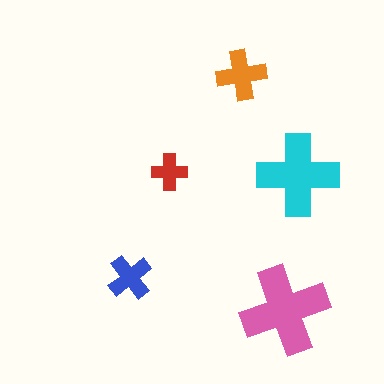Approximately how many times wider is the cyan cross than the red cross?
About 2 times wider.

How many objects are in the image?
There are 5 objects in the image.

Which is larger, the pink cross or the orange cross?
The pink one.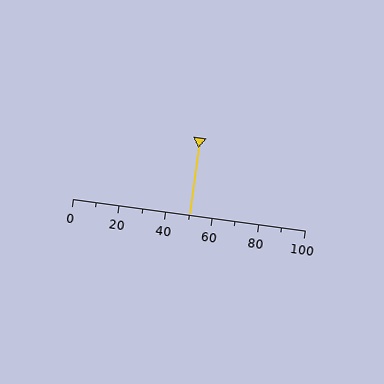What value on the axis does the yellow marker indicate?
The marker indicates approximately 50.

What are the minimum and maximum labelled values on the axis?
The axis runs from 0 to 100.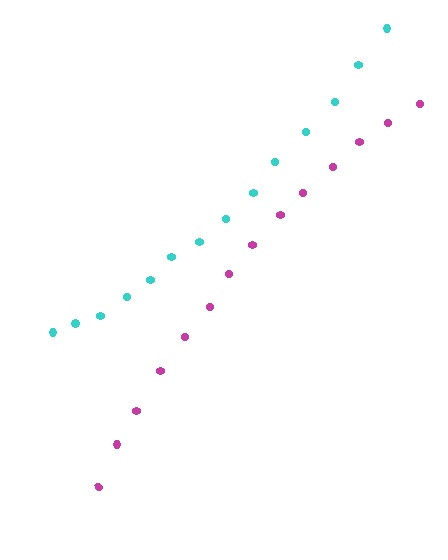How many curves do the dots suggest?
There are 2 distinct paths.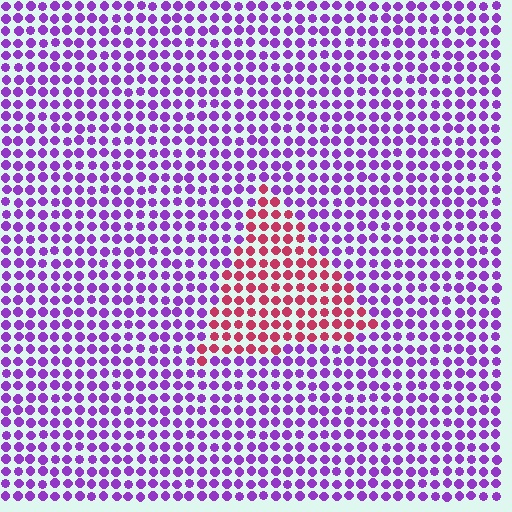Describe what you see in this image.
The image is filled with small purple elements in a uniform arrangement. A triangle-shaped region is visible where the elements are tinted to a slightly different hue, forming a subtle color boundary.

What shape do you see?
I see a triangle.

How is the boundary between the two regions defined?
The boundary is defined purely by a slight shift in hue (about 62 degrees). Spacing, size, and orientation are identical on both sides.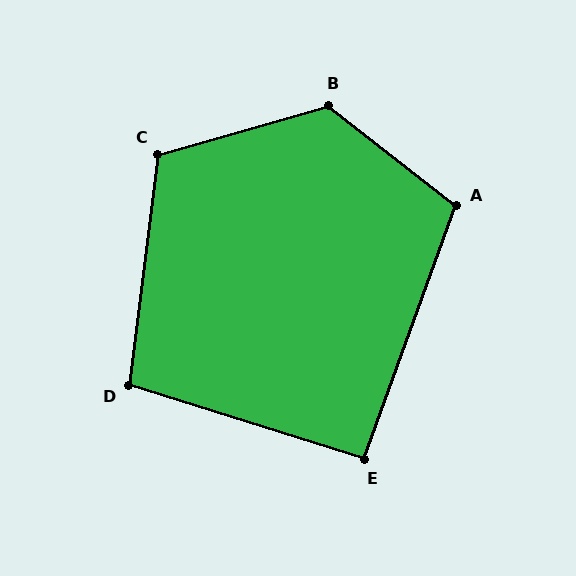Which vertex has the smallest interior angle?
E, at approximately 93 degrees.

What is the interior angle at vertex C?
Approximately 113 degrees (obtuse).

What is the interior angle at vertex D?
Approximately 100 degrees (obtuse).